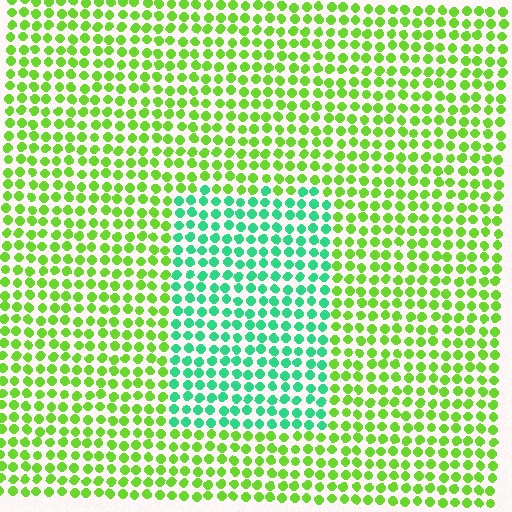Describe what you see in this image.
The image is filled with small lime elements in a uniform arrangement. A rectangle-shaped region is visible where the elements are tinted to a slightly different hue, forming a subtle color boundary.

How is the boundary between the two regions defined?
The boundary is defined purely by a slight shift in hue (about 53 degrees). Spacing, size, and orientation are identical on both sides.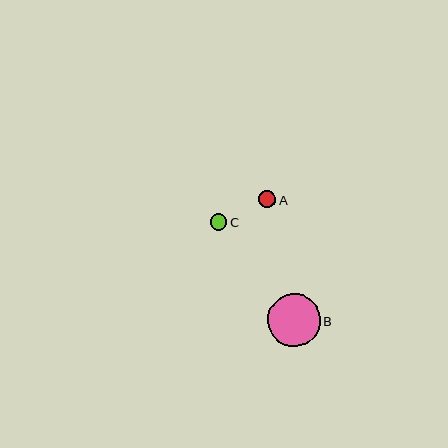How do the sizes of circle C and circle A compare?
Circle C and circle A are approximately the same size.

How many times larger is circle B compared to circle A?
Circle B is approximately 3.2 times the size of circle A.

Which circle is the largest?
Circle B is the largest with a size of approximately 53 pixels.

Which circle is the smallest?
Circle A is the smallest with a size of approximately 17 pixels.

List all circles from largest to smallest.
From largest to smallest: B, C, A.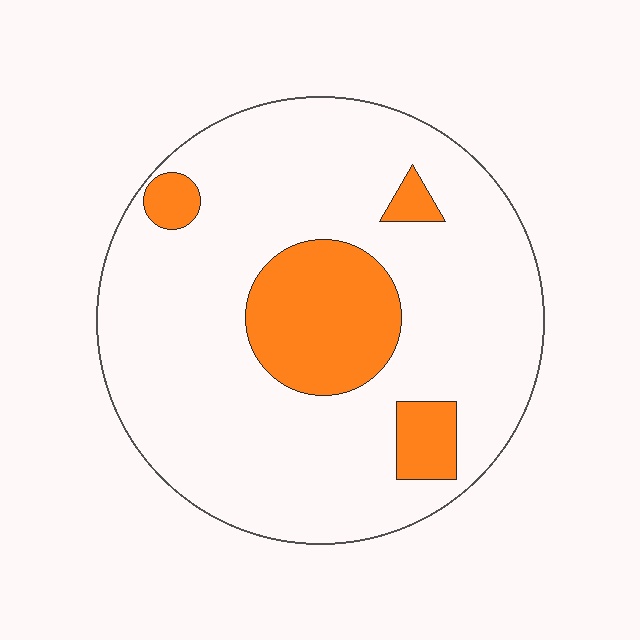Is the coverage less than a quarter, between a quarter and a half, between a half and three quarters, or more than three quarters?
Less than a quarter.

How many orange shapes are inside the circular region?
4.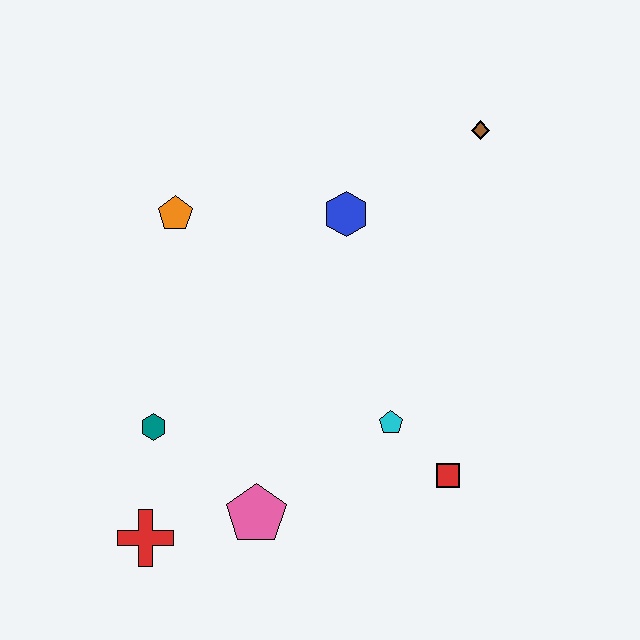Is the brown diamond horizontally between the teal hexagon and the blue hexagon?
No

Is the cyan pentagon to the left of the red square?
Yes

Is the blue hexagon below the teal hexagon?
No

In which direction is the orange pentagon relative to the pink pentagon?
The orange pentagon is above the pink pentagon.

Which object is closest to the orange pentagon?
The blue hexagon is closest to the orange pentagon.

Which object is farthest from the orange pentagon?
The red square is farthest from the orange pentagon.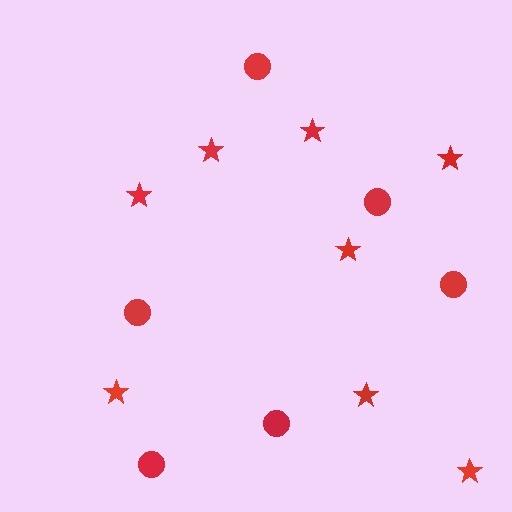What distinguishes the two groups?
There are 2 groups: one group of stars (8) and one group of circles (6).